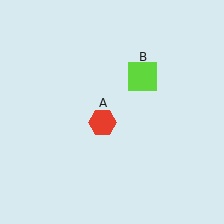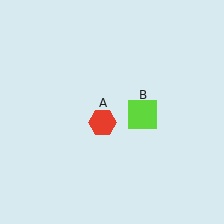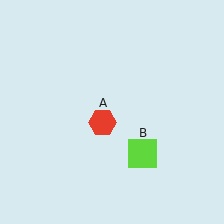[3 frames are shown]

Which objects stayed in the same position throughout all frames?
Red hexagon (object A) remained stationary.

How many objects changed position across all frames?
1 object changed position: lime square (object B).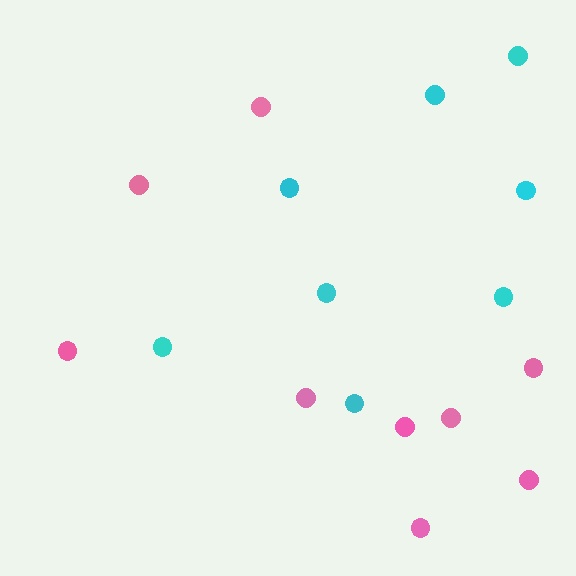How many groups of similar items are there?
There are 2 groups: one group of cyan circles (8) and one group of pink circles (9).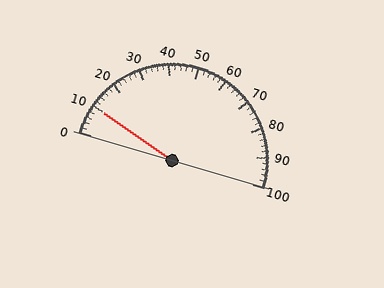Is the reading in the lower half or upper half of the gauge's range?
The reading is in the lower half of the range (0 to 100).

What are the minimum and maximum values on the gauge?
The gauge ranges from 0 to 100.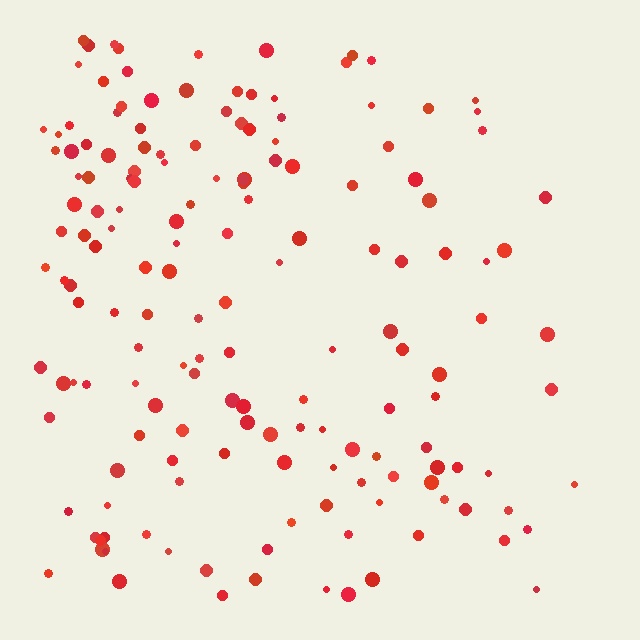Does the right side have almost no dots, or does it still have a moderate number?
Still a moderate number, just noticeably fewer than the left.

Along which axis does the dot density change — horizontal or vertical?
Horizontal.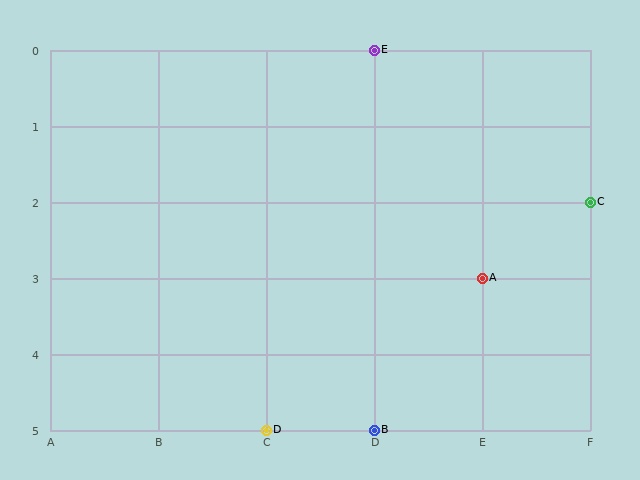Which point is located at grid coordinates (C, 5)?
Point D is at (C, 5).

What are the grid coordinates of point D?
Point D is at grid coordinates (C, 5).